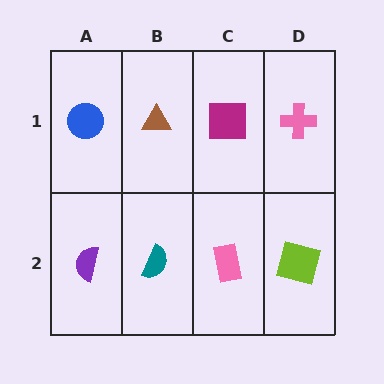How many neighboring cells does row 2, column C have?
3.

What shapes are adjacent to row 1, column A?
A purple semicircle (row 2, column A), a brown triangle (row 1, column B).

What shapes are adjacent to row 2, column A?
A blue circle (row 1, column A), a teal semicircle (row 2, column B).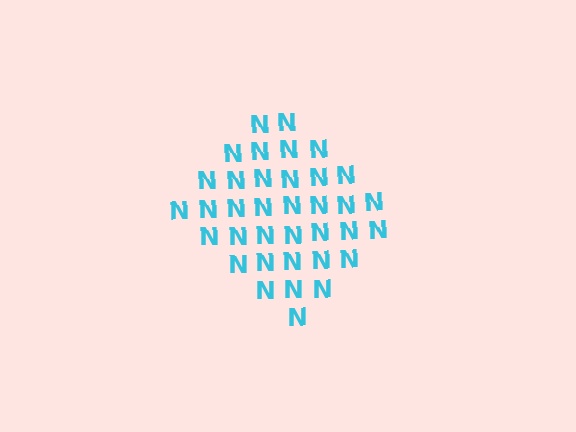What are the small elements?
The small elements are letter N's.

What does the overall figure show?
The overall figure shows a diamond.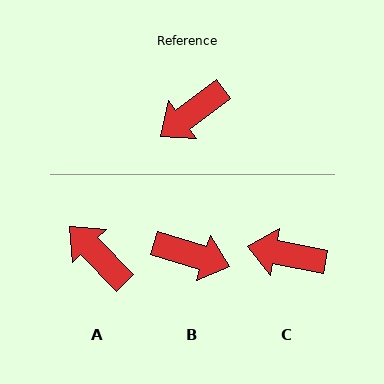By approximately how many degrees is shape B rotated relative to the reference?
Approximately 126 degrees counter-clockwise.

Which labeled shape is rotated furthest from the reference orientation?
B, about 126 degrees away.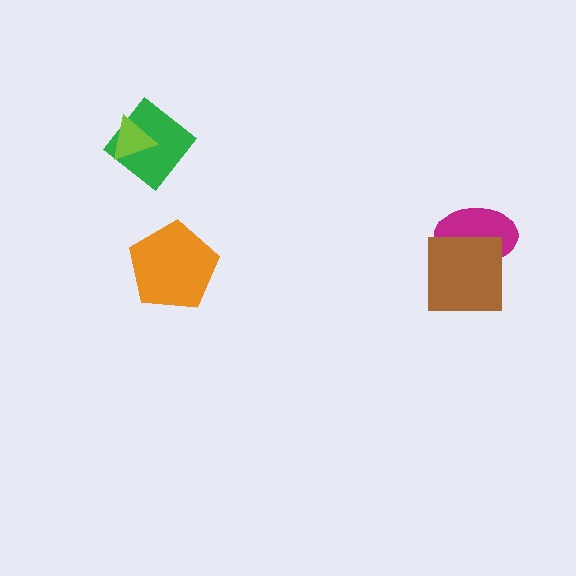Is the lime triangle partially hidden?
No, no other shape covers it.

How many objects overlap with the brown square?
1 object overlaps with the brown square.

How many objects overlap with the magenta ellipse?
1 object overlaps with the magenta ellipse.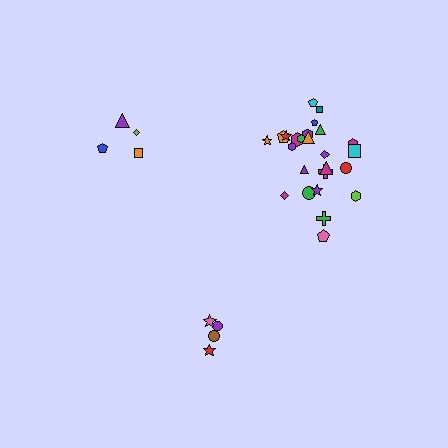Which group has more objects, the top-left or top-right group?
The top-right group.